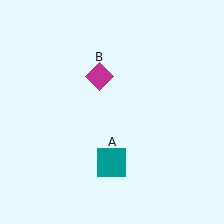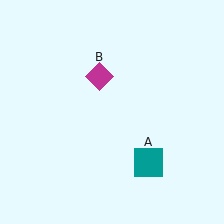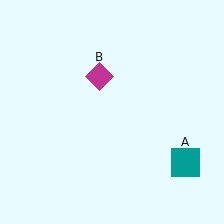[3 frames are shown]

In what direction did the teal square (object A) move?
The teal square (object A) moved right.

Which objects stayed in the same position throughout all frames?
Magenta diamond (object B) remained stationary.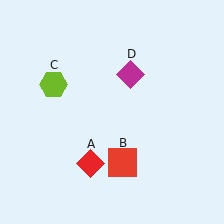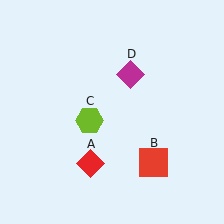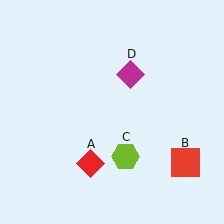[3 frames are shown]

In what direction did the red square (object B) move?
The red square (object B) moved right.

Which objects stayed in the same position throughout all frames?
Red diamond (object A) and magenta diamond (object D) remained stationary.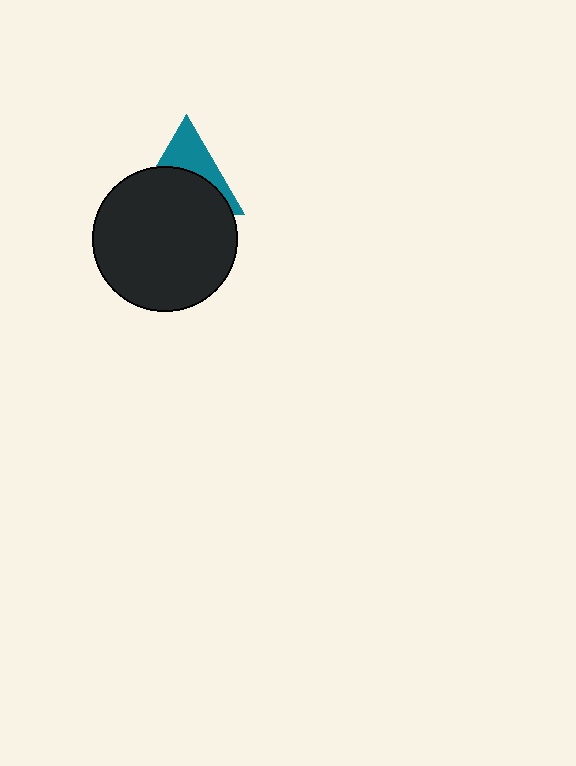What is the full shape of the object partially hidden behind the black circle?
The partially hidden object is a teal triangle.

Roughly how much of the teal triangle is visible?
A small part of it is visible (roughly 39%).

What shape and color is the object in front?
The object in front is a black circle.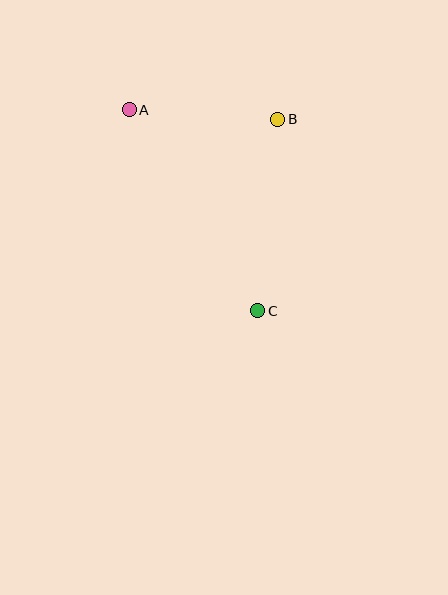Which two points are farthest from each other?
Points A and C are farthest from each other.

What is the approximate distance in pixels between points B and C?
The distance between B and C is approximately 193 pixels.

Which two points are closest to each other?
Points A and B are closest to each other.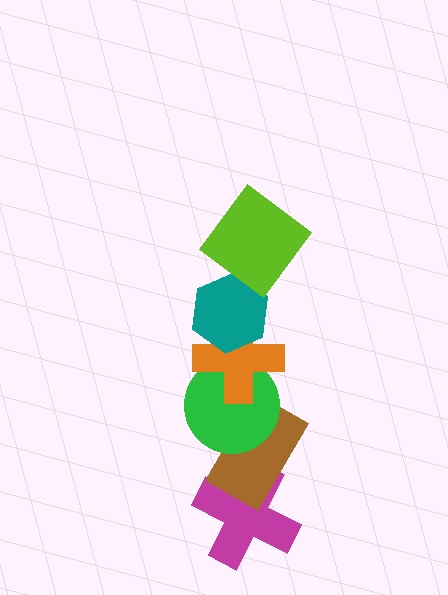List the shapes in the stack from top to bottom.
From top to bottom: the lime diamond, the teal hexagon, the orange cross, the green circle, the brown rectangle, the magenta cross.